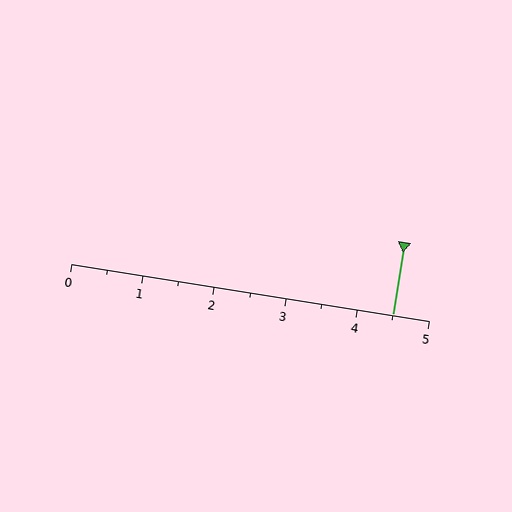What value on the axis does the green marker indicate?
The marker indicates approximately 4.5.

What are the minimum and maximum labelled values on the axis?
The axis runs from 0 to 5.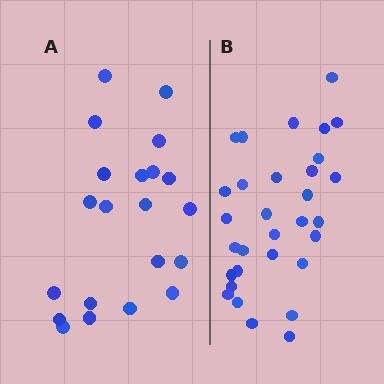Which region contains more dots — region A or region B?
Region B (the right region) has more dots.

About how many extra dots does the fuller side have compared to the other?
Region B has roughly 10 or so more dots than region A.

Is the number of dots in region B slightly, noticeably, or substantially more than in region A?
Region B has substantially more. The ratio is roughly 1.5 to 1.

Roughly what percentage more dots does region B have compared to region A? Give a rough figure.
About 50% more.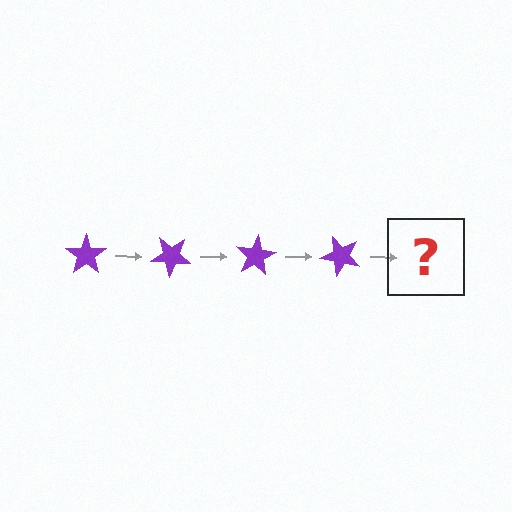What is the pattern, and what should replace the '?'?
The pattern is that the star rotates 40 degrees each step. The '?' should be a purple star rotated 160 degrees.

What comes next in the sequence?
The next element should be a purple star rotated 160 degrees.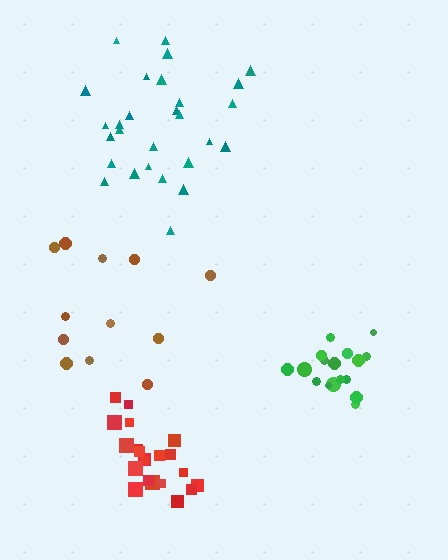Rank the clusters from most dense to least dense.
green, red, teal, brown.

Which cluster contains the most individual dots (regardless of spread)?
Teal (28).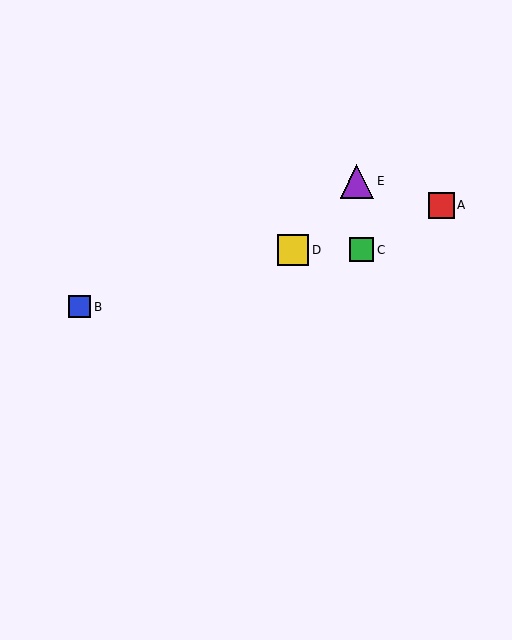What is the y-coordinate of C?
Object C is at y≈250.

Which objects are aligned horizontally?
Objects C, D are aligned horizontally.